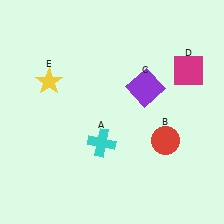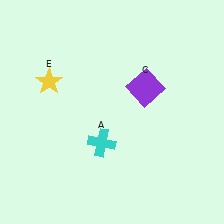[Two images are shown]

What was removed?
The red circle (B), the magenta square (D) were removed in Image 2.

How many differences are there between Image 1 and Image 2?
There are 2 differences between the two images.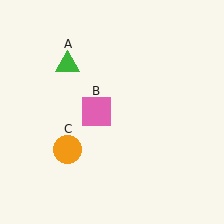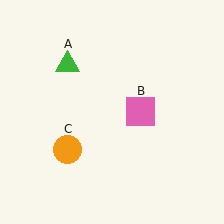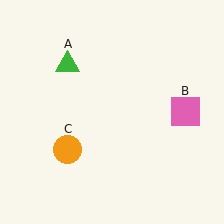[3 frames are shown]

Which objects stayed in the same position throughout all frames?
Green triangle (object A) and orange circle (object C) remained stationary.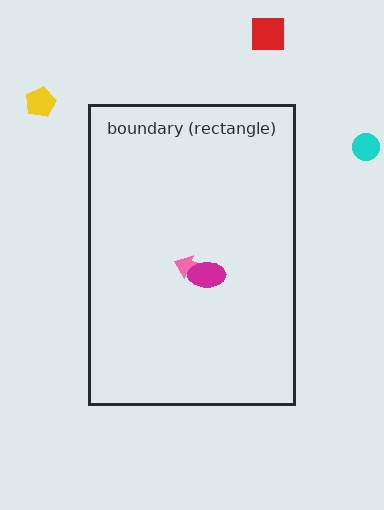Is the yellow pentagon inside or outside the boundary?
Outside.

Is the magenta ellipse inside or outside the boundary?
Inside.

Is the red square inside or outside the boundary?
Outside.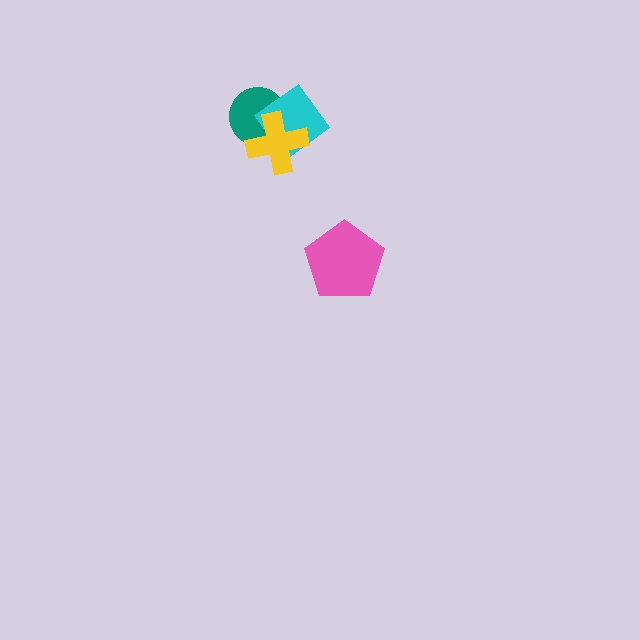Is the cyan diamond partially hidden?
Yes, it is partially covered by another shape.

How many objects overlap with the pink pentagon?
0 objects overlap with the pink pentagon.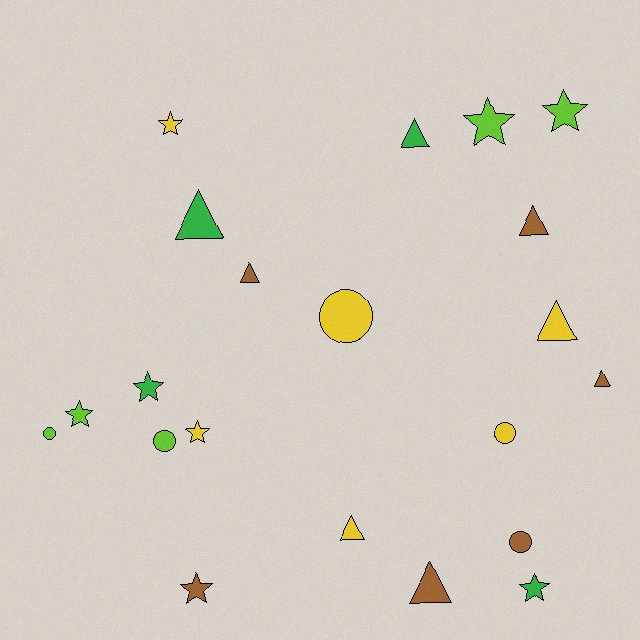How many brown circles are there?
There is 1 brown circle.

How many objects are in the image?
There are 21 objects.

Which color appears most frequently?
Brown, with 6 objects.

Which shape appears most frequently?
Star, with 8 objects.